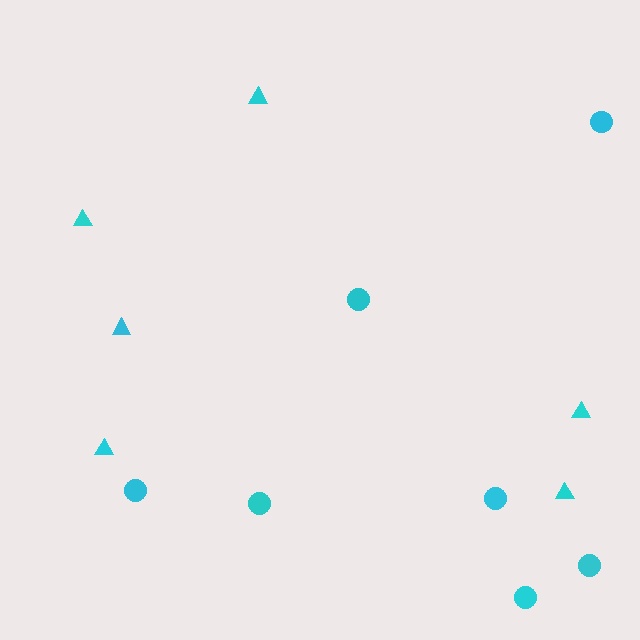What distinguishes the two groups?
There are 2 groups: one group of circles (7) and one group of triangles (6).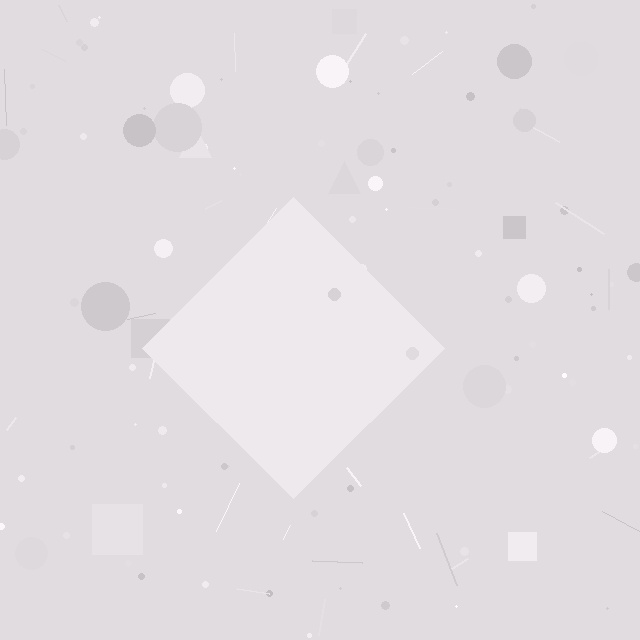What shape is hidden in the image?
A diamond is hidden in the image.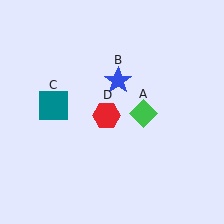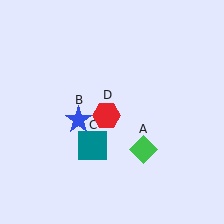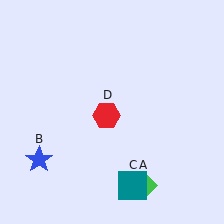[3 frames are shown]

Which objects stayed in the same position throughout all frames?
Red hexagon (object D) remained stationary.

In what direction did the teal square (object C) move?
The teal square (object C) moved down and to the right.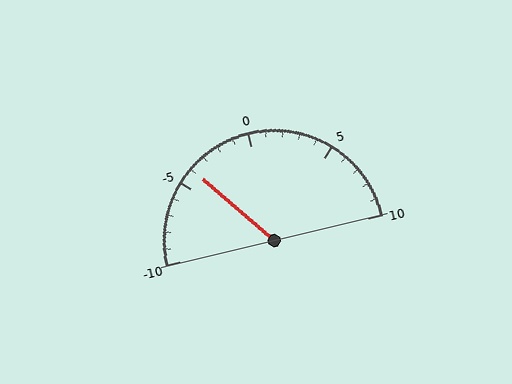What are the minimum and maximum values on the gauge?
The gauge ranges from -10 to 10.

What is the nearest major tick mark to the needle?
The nearest major tick mark is -5.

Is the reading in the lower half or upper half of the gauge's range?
The reading is in the lower half of the range (-10 to 10).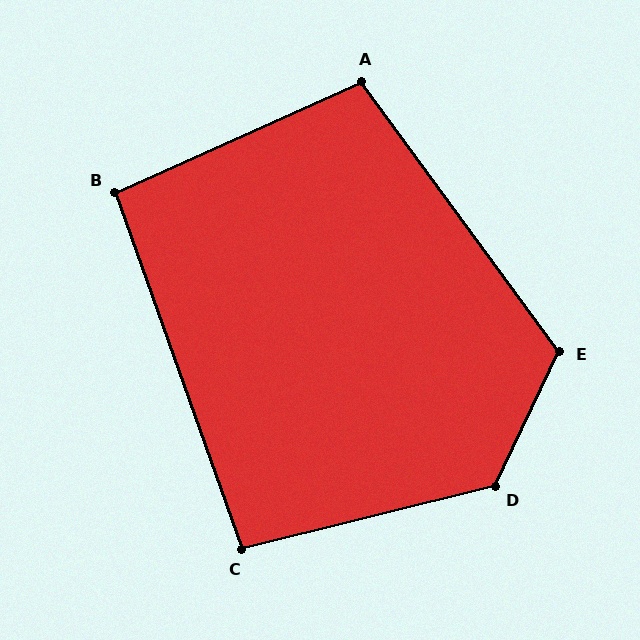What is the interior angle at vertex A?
Approximately 102 degrees (obtuse).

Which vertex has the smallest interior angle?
B, at approximately 94 degrees.